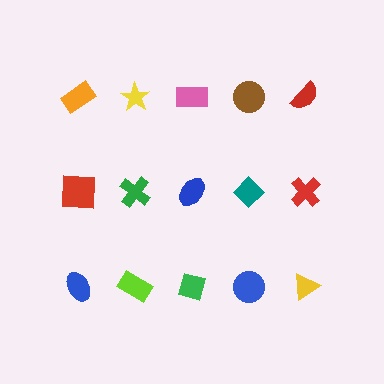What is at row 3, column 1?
A blue ellipse.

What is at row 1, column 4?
A brown circle.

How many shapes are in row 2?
5 shapes.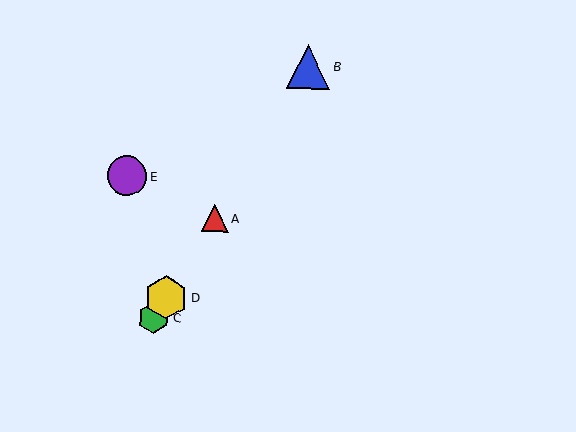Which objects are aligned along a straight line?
Objects A, B, C, D are aligned along a straight line.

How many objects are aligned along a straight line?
4 objects (A, B, C, D) are aligned along a straight line.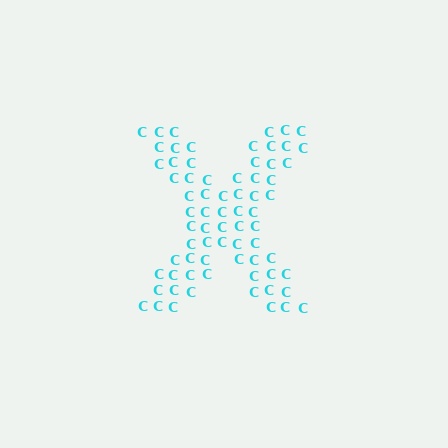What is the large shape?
The large shape is the letter X.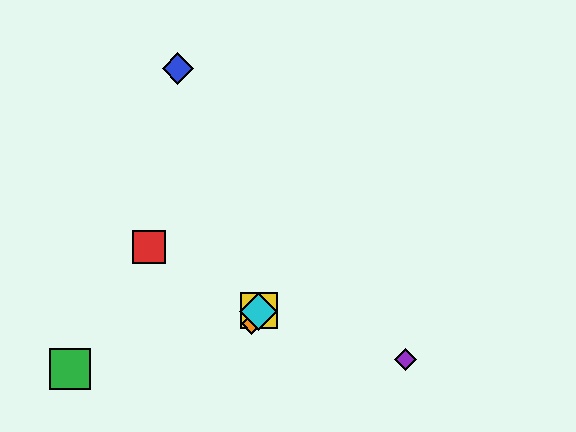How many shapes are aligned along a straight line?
3 shapes (the yellow square, the orange diamond, the cyan diamond) are aligned along a straight line.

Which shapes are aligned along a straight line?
The yellow square, the orange diamond, the cyan diamond are aligned along a straight line.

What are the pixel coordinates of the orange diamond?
The orange diamond is at (252, 324).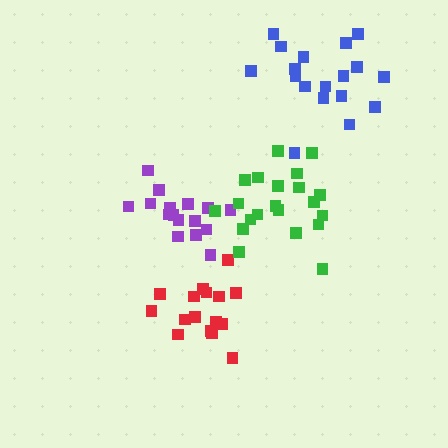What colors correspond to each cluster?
The clusters are colored: red, purple, green, blue.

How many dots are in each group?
Group 1: 16 dots, Group 2: 16 dots, Group 3: 21 dots, Group 4: 18 dots (71 total).